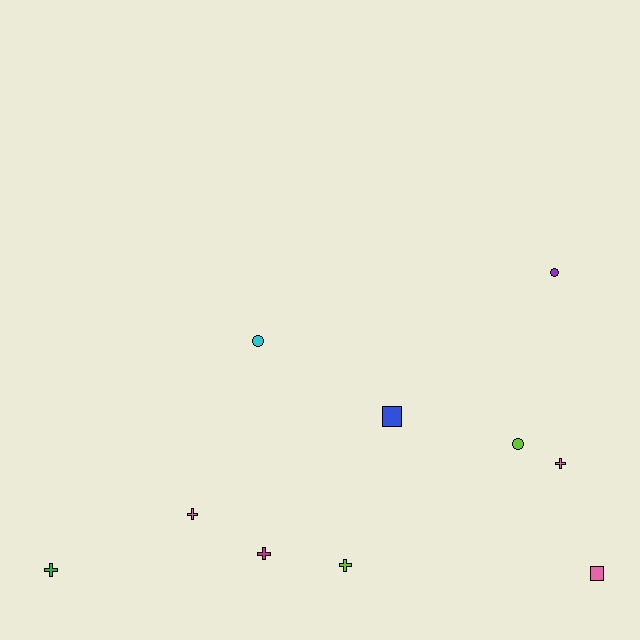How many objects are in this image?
There are 10 objects.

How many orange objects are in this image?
There are no orange objects.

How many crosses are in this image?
There are 5 crosses.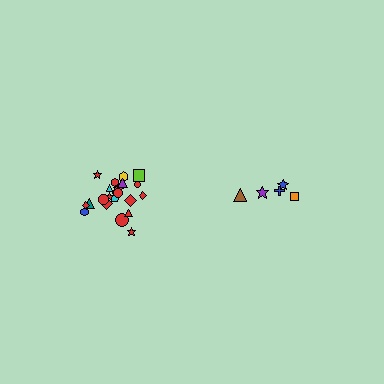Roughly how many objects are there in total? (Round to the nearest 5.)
Roughly 25 objects in total.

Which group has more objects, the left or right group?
The left group.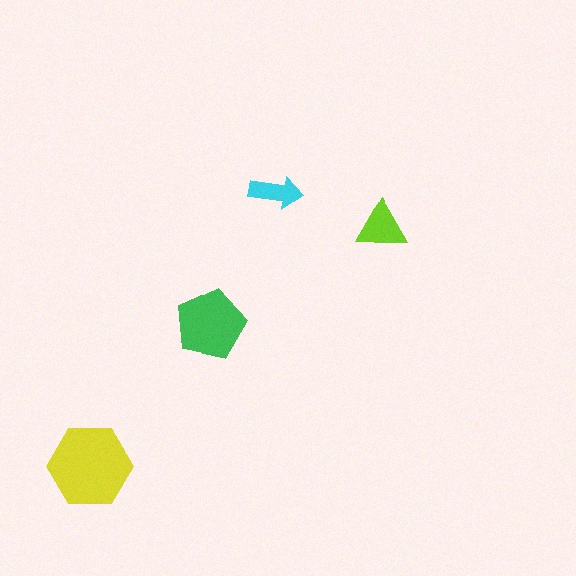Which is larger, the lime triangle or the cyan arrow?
The lime triangle.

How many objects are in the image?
There are 4 objects in the image.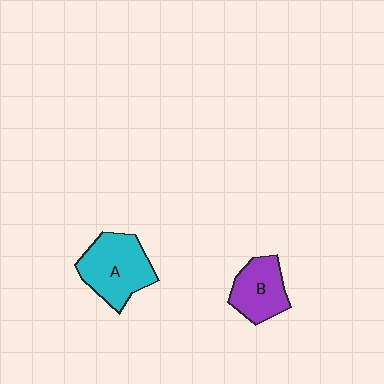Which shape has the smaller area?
Shape B (purple).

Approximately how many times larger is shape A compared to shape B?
Approximately 1.4 times.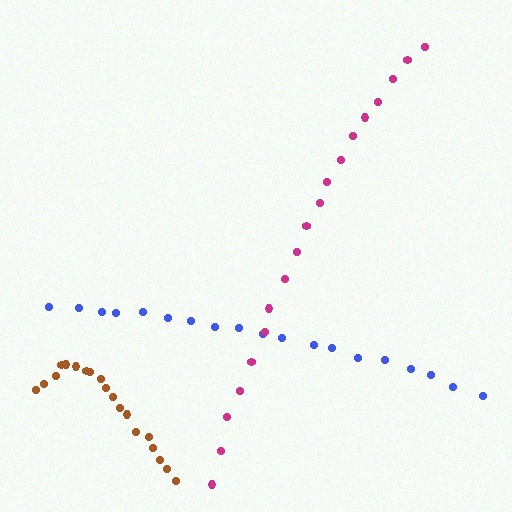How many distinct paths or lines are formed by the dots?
There are 3 distinct paths.